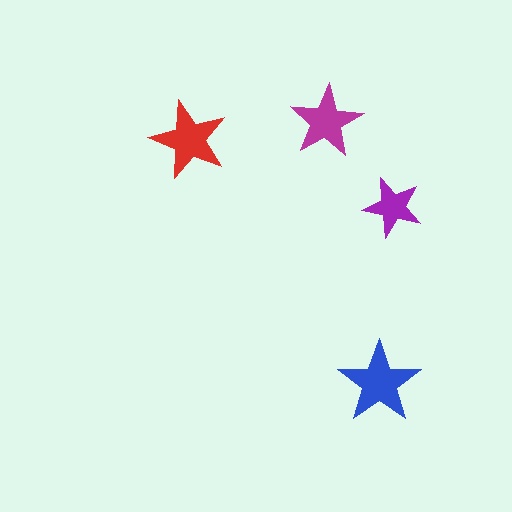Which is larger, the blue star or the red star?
The blue one.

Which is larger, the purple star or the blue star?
The blue one.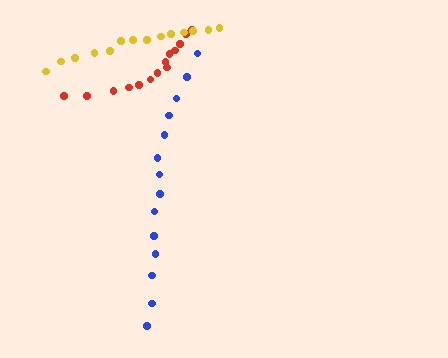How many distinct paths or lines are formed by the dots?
There are 3 distinct paths.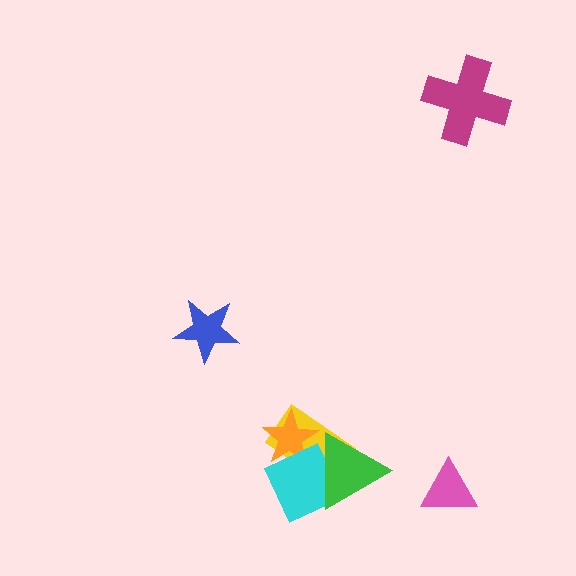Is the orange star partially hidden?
Yes, it is partially covered by another shape.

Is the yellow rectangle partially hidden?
Yes, it is partially covered by another shape.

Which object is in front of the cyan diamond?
The green triangle is in front of the cyan diamond.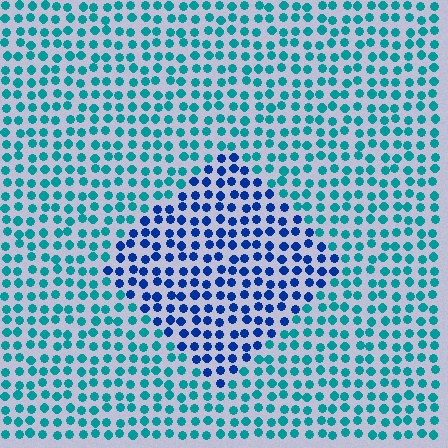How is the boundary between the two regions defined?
The boundary is defined purely by a slight shift in hue (about 42 degrees). Spacing, size, and orientation are identical on both sides.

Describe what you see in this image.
The image is filled with small teal elements in a uniform arrangement. A diamond-shaped region is visible where the elements are tinted to a slightly different hue, forming a subtle color boundary.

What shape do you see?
I see a diamond.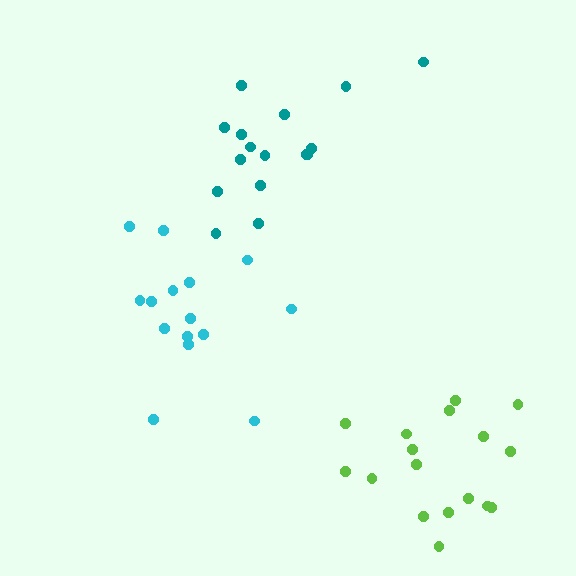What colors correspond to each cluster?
The clusters are colored: teal, cyan, lime.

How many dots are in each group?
Group 1: 16 dots, Group 2: 15 dots, Group 3: 17 dots (48 total).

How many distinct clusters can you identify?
There are 3 distinct clusters.